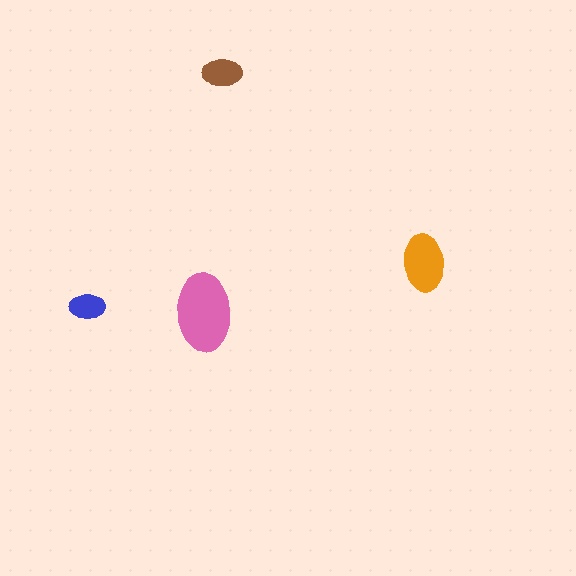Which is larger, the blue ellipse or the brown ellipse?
The brown one.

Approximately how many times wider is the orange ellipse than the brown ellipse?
About 1.5 times wider.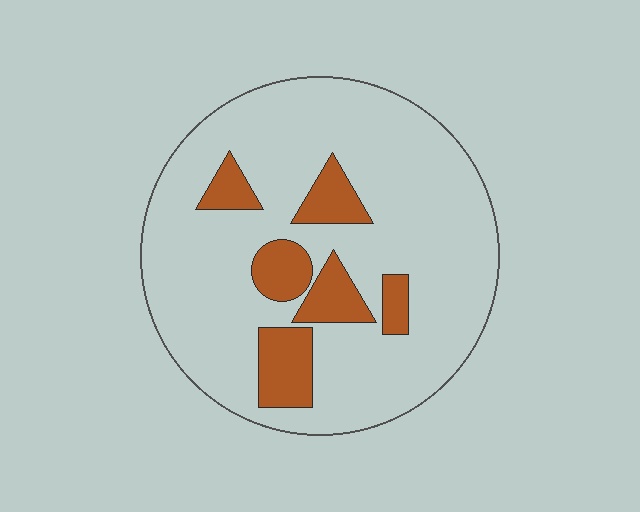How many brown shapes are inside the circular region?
6.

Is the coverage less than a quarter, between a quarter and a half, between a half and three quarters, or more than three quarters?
Less than a quarter.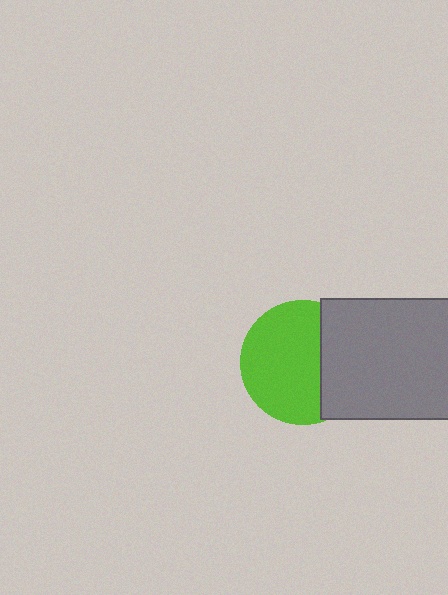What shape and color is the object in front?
The object in front is a gray rectangle.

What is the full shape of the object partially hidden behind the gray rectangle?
The partially hidden object is a lime circle.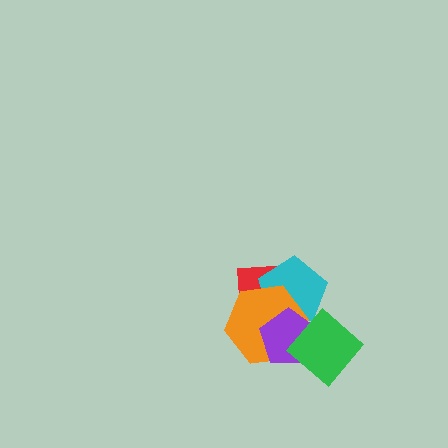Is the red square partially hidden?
Yes, it is partially covered by another shape.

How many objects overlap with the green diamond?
3 objects overlap with the green diamond.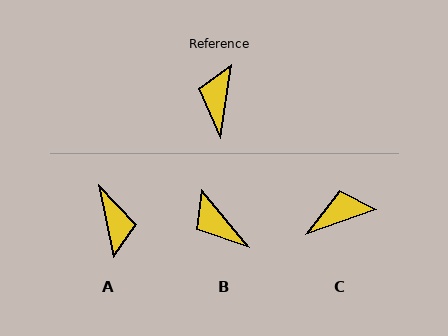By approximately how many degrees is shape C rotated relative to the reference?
Approximately 62 degrees clockwise.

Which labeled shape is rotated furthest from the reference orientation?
A, about 160 degrees away.